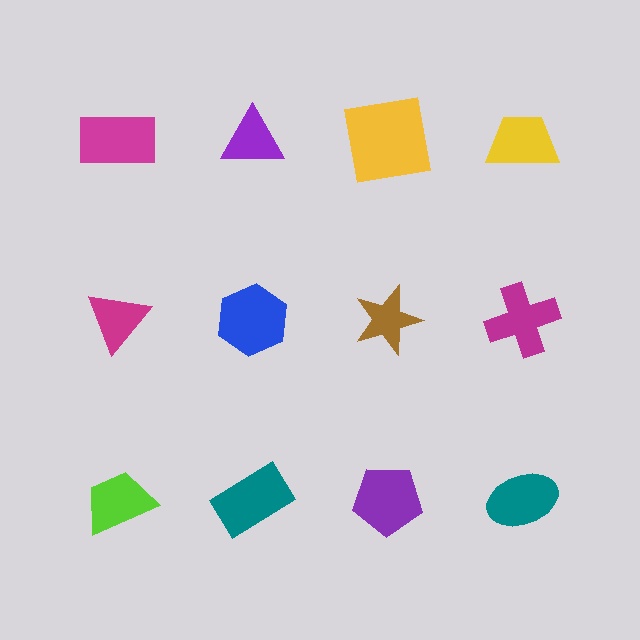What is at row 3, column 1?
A lime trapezoid.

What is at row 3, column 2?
A teal rectangle.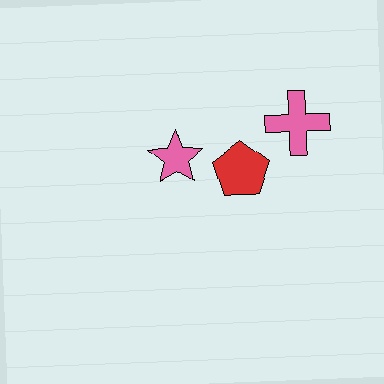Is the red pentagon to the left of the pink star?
No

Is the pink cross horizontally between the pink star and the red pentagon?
No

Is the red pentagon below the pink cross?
Yes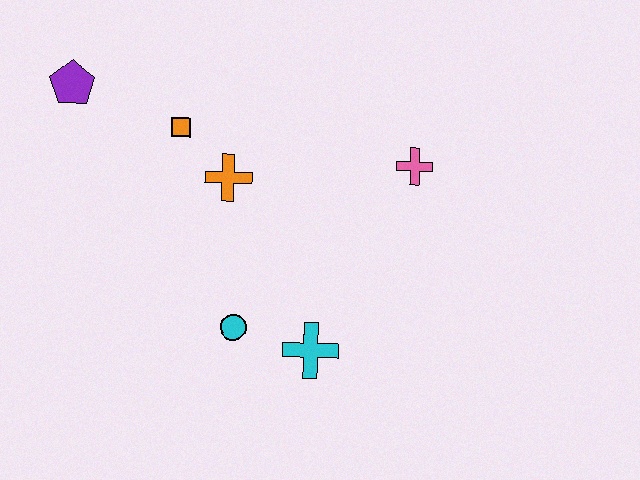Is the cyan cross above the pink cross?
No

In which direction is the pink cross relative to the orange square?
The pink cross is to the right of the orange square.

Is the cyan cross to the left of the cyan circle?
No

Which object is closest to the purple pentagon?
The orange square is closest to the purple pentagon.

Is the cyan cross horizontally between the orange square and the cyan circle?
No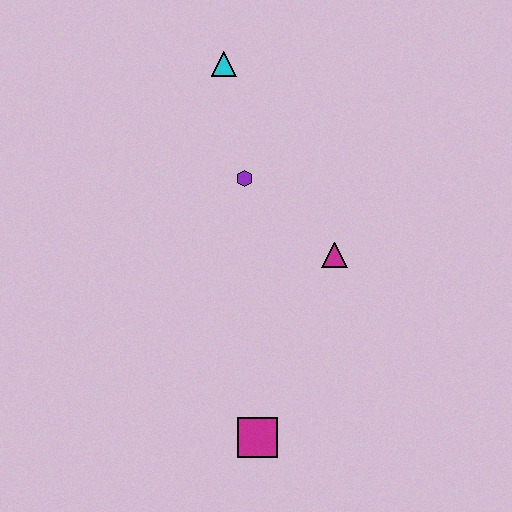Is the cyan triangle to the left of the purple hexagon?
Yes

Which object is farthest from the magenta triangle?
The cyan triangle is farthest from the magenta triangle.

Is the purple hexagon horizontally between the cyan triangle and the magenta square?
Yes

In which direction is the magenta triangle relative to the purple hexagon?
The magenta triangle is to the right of the purple hexagon.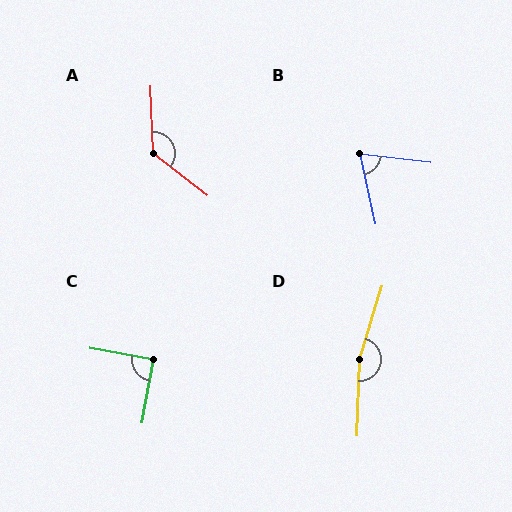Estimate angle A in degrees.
Approximately 130 degrees.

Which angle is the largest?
D, at approximately 164 degrees.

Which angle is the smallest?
B, at approximately 71 degrees.